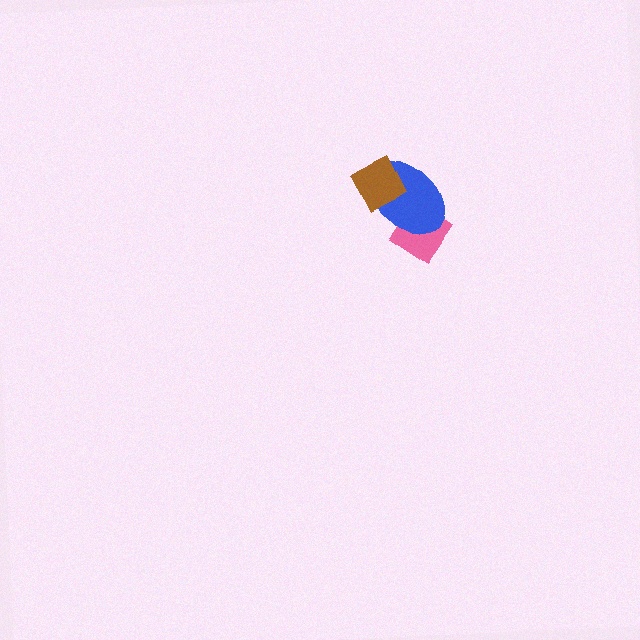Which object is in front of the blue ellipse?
The brown diamond is in front of the blue ellipse.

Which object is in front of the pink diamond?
The blue ellipse is in front of the pink diamond.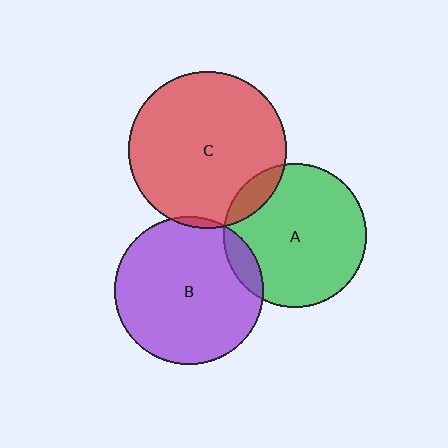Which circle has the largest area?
Circle C (red).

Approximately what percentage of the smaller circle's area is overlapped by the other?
Approximately 10%.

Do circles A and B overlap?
Yes.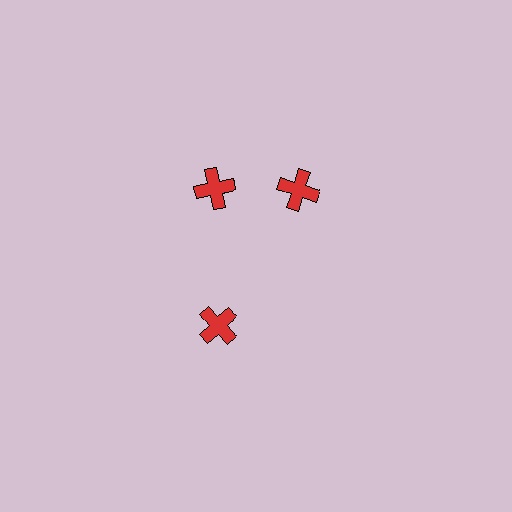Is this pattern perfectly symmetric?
No. The 3 red crosses are arranged in a ring, but one element near the 3 o'clock position is rotated out of alignment along the ring, breaking the 3-fold rotational symmetry.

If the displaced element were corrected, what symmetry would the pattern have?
It would have 3-fold rotational symmetry — the pattern would map onto itself every 120 degrees.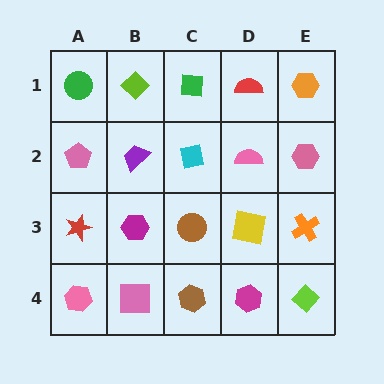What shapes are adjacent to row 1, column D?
A pink semicircle (row 2, column D), a green square (row 1, column C), an orange hexagon (row 1, column E).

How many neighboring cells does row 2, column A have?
3.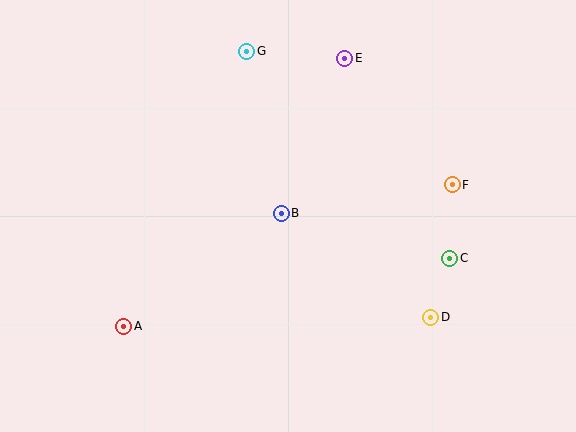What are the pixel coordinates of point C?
Point C is at (450, 258).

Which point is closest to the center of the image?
Point B at (281, 213) is closest to the center.